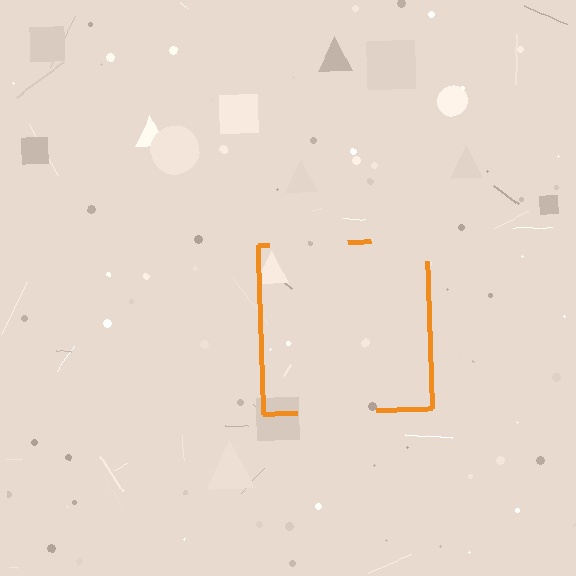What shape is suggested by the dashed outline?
The dashed outline suggests a square.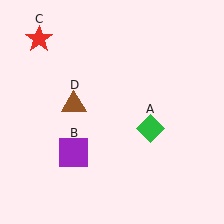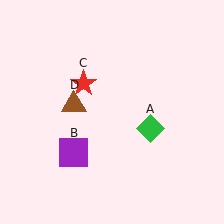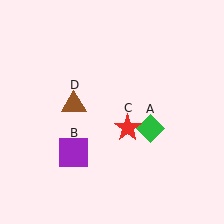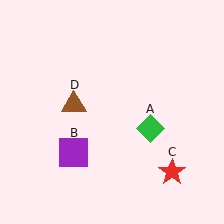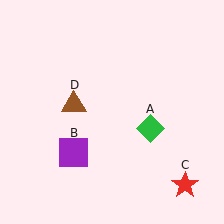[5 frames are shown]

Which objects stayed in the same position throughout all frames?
Green diamond (object A) and purple square (object B) and brown triangle (object D) remained stationary.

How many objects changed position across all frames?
1 object changed position: red star (object C).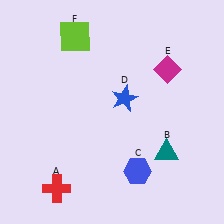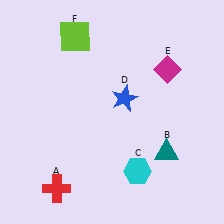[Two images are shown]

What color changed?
The hexagon (C) changed from blue in Image 1 to cyan in Image 2.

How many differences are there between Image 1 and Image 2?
There is 1 difference between the two images.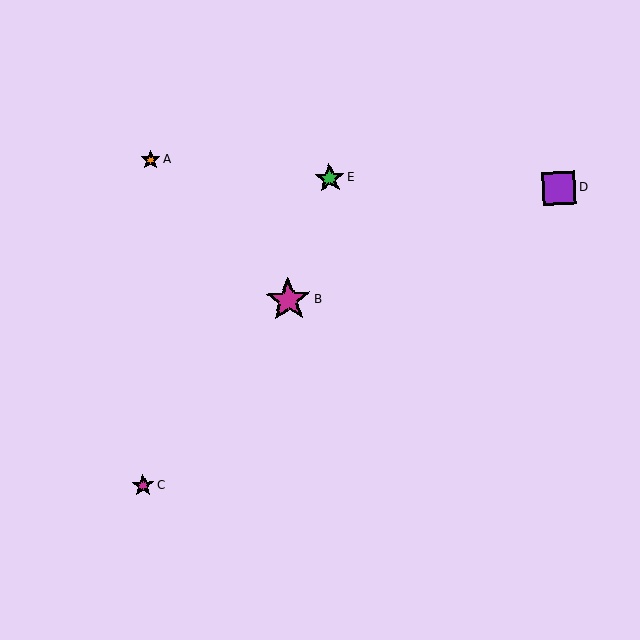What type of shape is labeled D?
Shape D is a purple square.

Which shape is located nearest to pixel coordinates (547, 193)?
The purple square (labeled D) at (559, 188) is nearest to that location.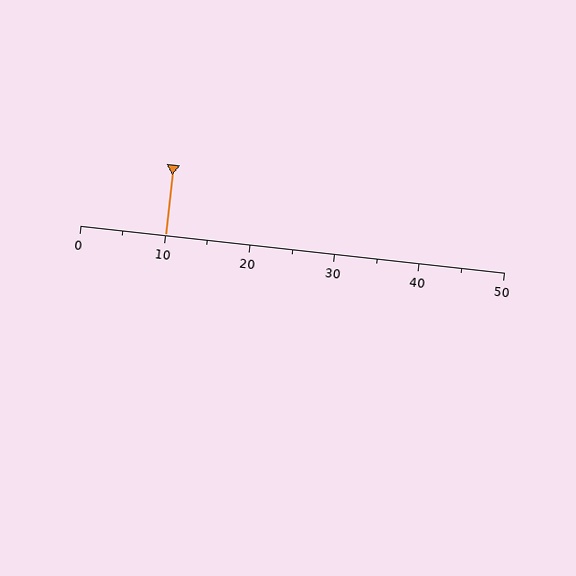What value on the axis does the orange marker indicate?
The marker indicates approximately 10.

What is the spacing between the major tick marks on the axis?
The major ticks are spaced 10 apart.